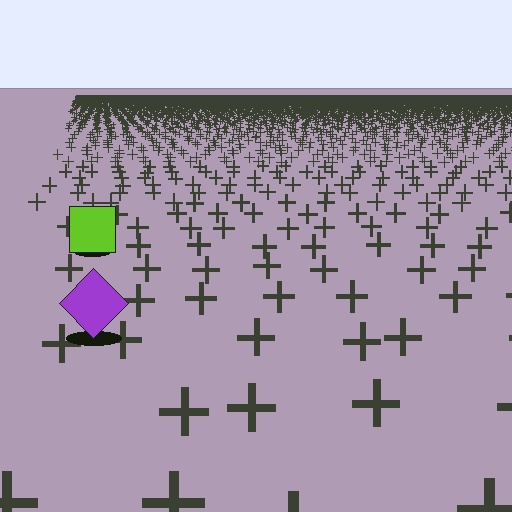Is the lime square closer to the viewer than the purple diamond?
No. The purple diamond is closer — you can tell from the texture gradient: the ground texture is coarser near it.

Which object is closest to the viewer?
The purple diamond is closest. The texture marks near it are larger and more spread out.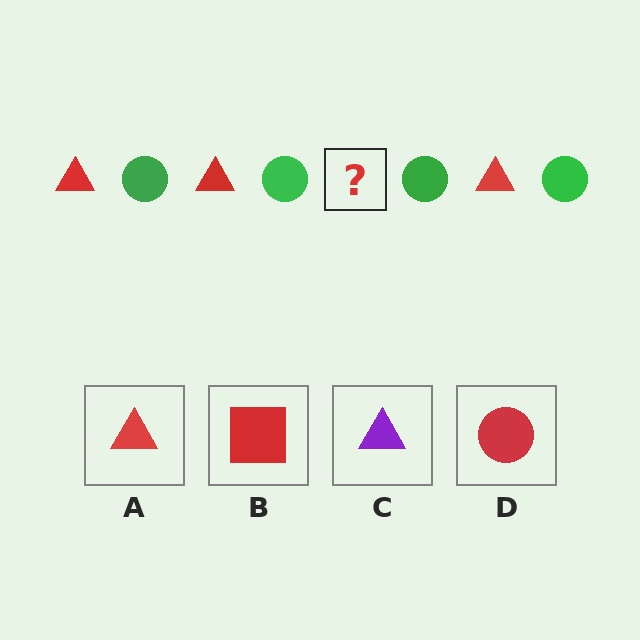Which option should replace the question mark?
Option A.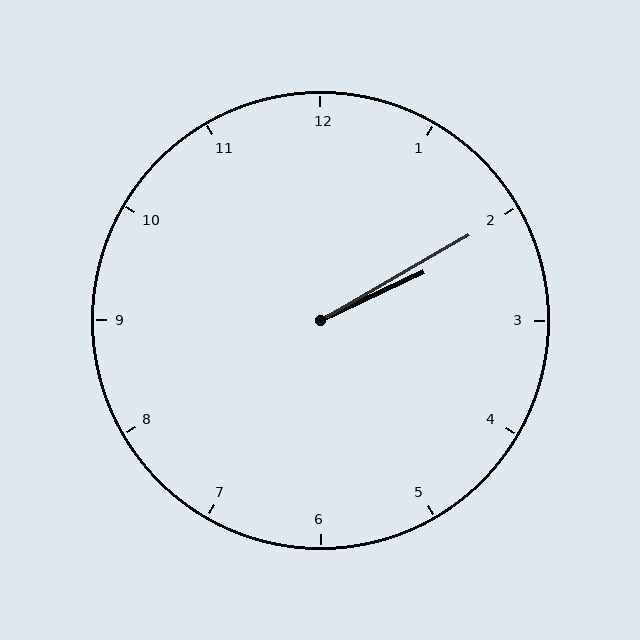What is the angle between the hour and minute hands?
Approximately 5 degrees.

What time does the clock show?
2:10.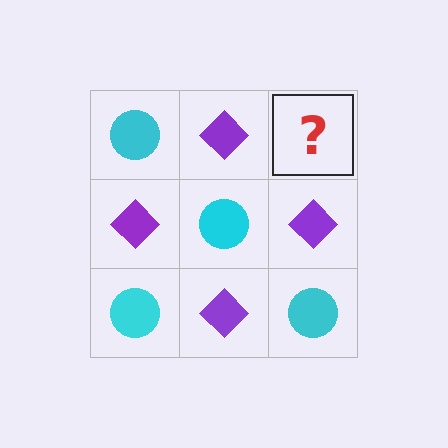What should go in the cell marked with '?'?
The missing cell should contain a cyan circle.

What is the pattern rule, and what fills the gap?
The rule is that it alternates cyan circle and purple diamond in a checkerboard pattern. The gap should be filled with a cyan circle.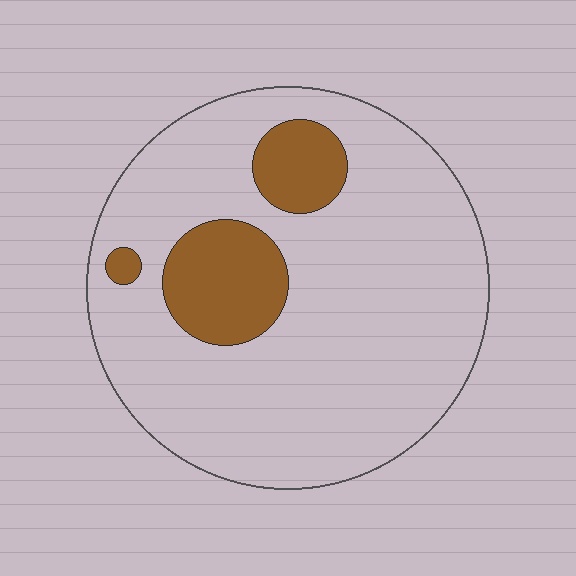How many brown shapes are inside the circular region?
3.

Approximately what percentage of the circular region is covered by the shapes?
Approximately 15%.